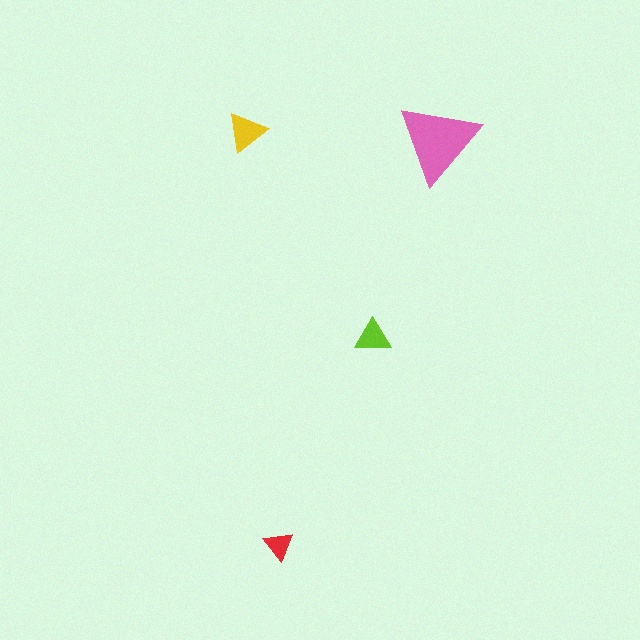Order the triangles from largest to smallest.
the pink one, the yellow one, the lime one, the red one.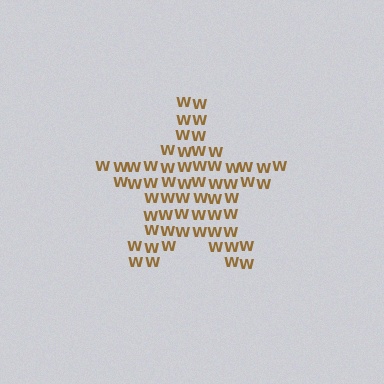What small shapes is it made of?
It is made of small letter W's.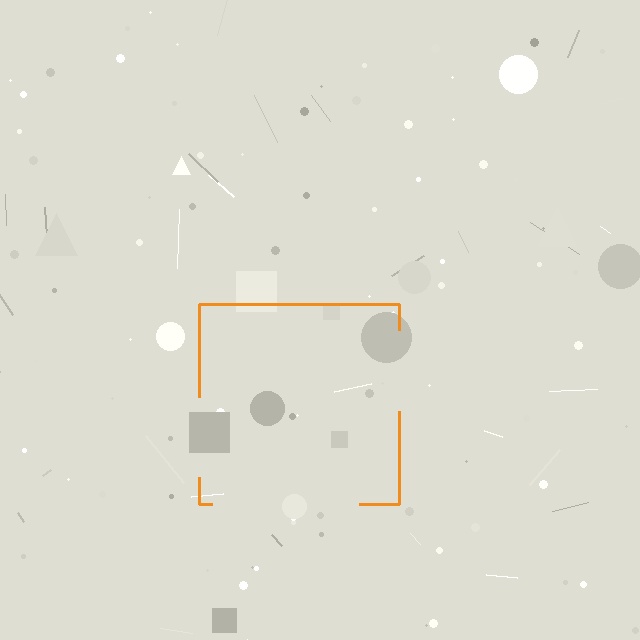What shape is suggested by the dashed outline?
The dashed outline suggests a square.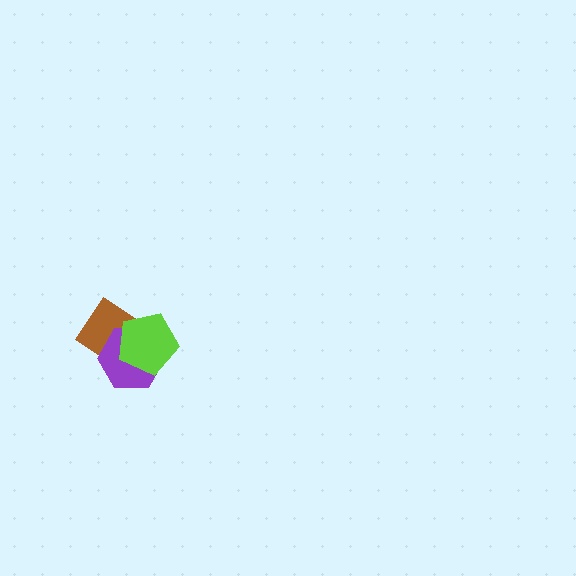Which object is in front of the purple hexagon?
The lime pentagon is in front of the purple hexagon.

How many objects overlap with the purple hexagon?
2 objects overlap with the purple hexagon.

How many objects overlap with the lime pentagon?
2 objects overlap with the lime pentagon.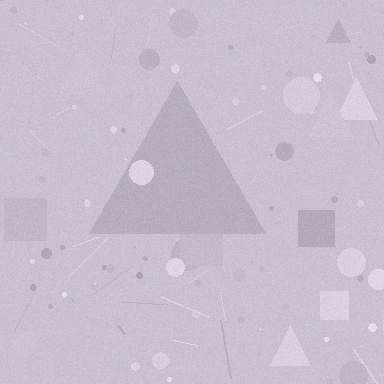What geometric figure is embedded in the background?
A triangle is embedded in the background.